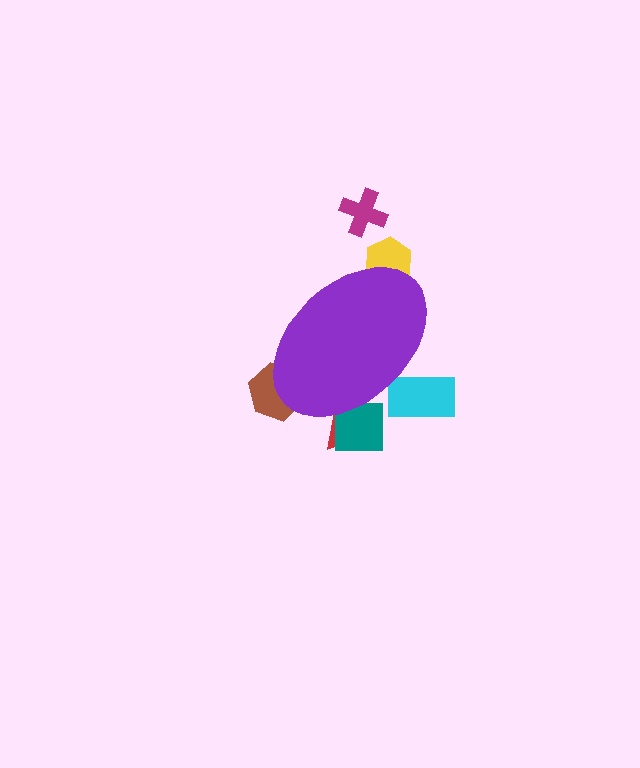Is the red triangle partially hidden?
Yes, the red triangle is partially hidden behind the purple ellipse.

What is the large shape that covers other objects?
A purple ellipse.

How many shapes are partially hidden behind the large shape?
5 shapes are partially hidden.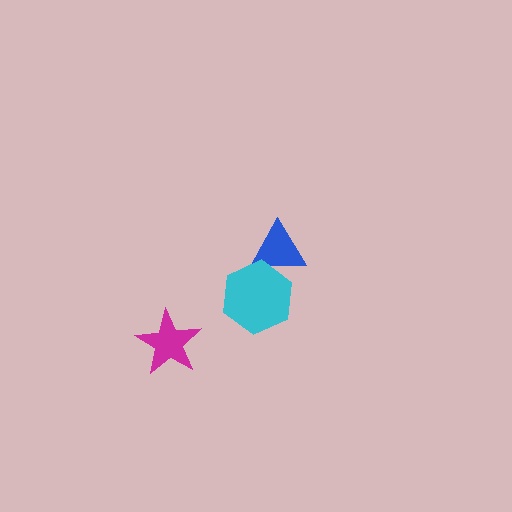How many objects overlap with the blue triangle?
1 object overlaps with the blue triangle.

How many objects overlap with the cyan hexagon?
1 object overlaps with the cyan hexagon.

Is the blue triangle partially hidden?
Yes, it is partially covered by another shape.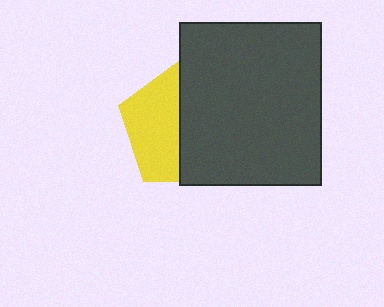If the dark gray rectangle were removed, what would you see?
You would see the complete yellow pentagon.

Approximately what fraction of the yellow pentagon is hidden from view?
Roughly 54% of the yellow pentagon is hidden behind the dark gray rectangle.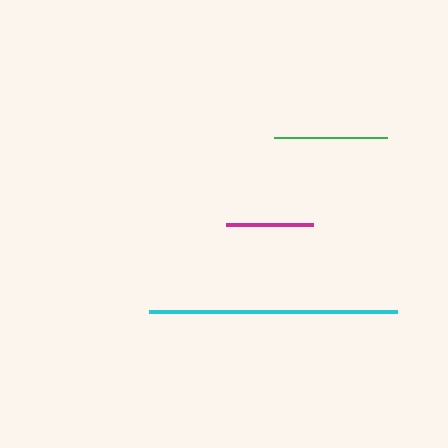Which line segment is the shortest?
The magenta line is the shortest at approximately 88 pixels.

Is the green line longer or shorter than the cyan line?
The cyan line is longer than the green line.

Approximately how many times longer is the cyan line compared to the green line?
The cyan line is approximately 2.2 times the length of the green line.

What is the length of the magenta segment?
The magenta segment is approximately 88 pixels long.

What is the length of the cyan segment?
The cyan segment is approximately 248 pixels long.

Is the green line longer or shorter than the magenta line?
The green line is longer than the magenta line.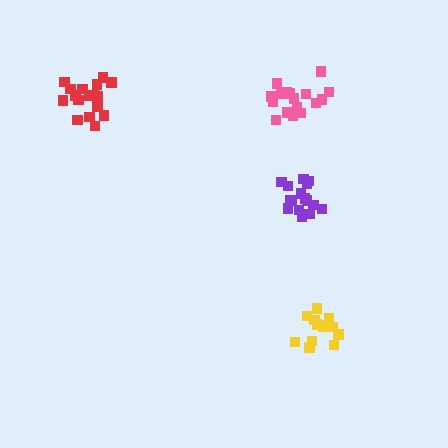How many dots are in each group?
Group 1: 13 dots, Group 2: 16 dots, Group 3: 17 dots, Group 4: 17 dots (63 total).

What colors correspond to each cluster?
The clusters are colored: yellow, purple, red, pink.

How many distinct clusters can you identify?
There are 4 distinct clusters.